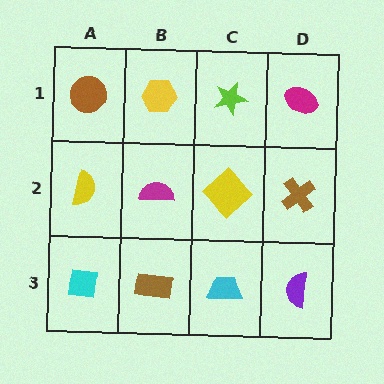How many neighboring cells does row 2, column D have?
3.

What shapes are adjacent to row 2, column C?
A lime star (row 1, column C), a cyan trapezoid (row 3, column C), a magenta semicircle (row 2, column B), a brown cross (row 2, column D).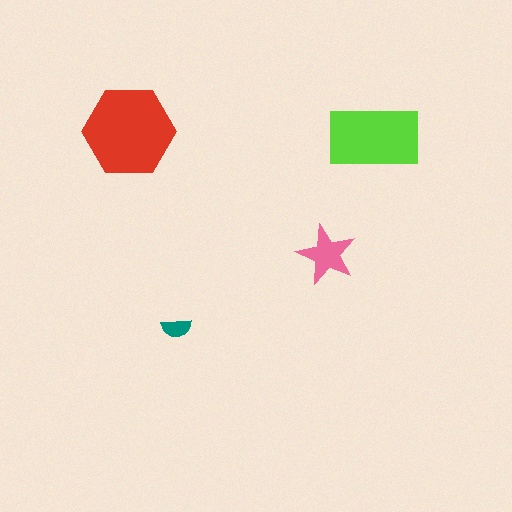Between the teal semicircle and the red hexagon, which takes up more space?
The red hexagon.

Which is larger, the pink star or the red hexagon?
The red hexagon.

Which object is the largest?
The red hexagon.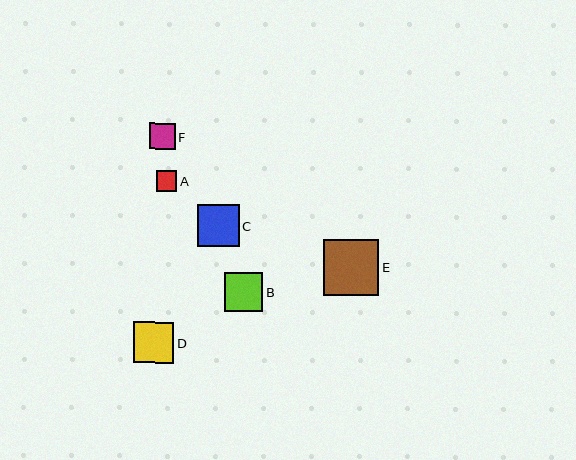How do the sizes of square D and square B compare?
Square D and square B are approximately the same size.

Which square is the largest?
Square E is the largest with a size of approximately 56 pixels.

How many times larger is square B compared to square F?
Square B is approximately 1.5 times the size of square F.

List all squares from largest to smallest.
From largest to smallest: E, C, D, B, F, A.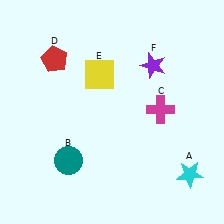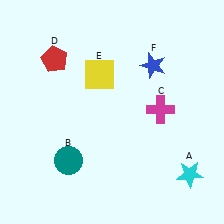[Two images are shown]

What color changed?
The star (F) changed from purple in Image 1 to blue in Image 2.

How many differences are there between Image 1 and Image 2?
There is 1 difference between the two images.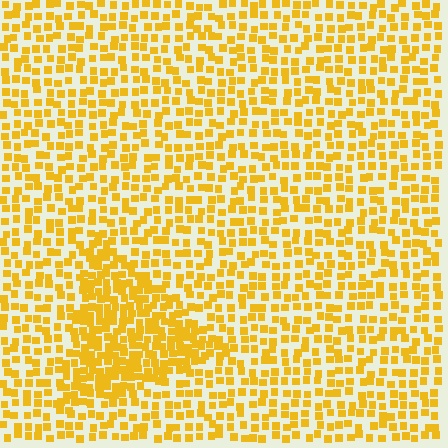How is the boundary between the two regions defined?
The boundary is defined by a change in element density (approximately 1.8x ratio). All elements are the same color, size, and shape.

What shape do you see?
I see a triangle.